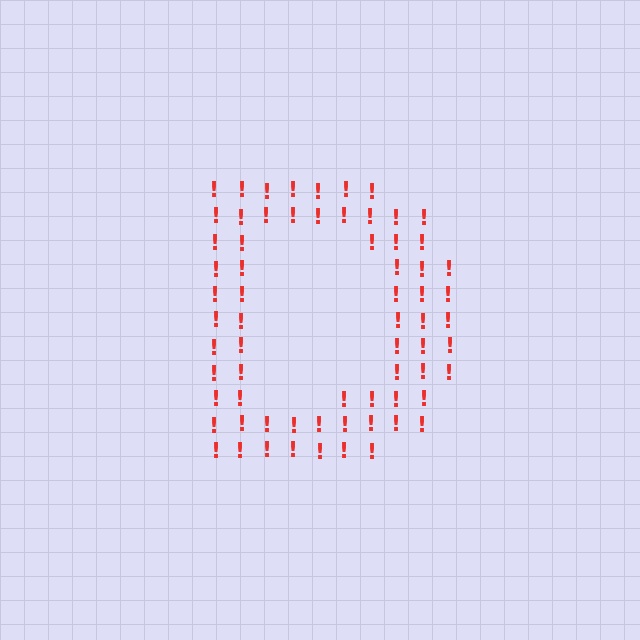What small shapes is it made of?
It is made of small exclamation marks.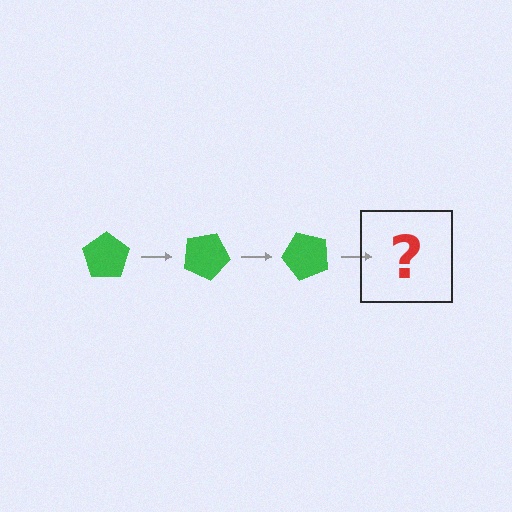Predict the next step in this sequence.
The next step is a green pentagon rotated 75 degrees.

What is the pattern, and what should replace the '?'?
The pattern is that the pentagon rotates 25 degrees each step. The '?' should be a green pentagon rotated 75 degrees.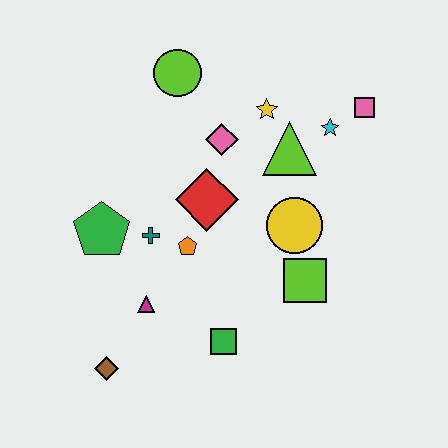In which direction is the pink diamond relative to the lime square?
The pink diamond is above the lime square.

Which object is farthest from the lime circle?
The brown diamond is farthest from the lime circle.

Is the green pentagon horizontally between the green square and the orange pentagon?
No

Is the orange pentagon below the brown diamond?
No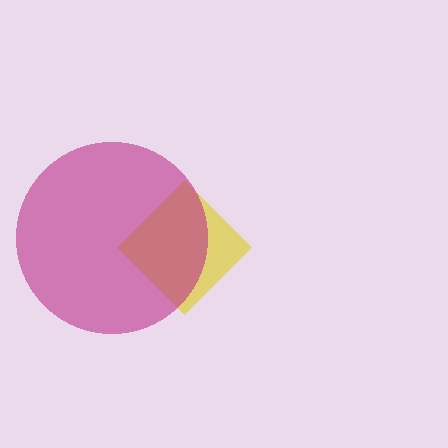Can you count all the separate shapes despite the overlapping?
Yes, there are 2 separate shapes.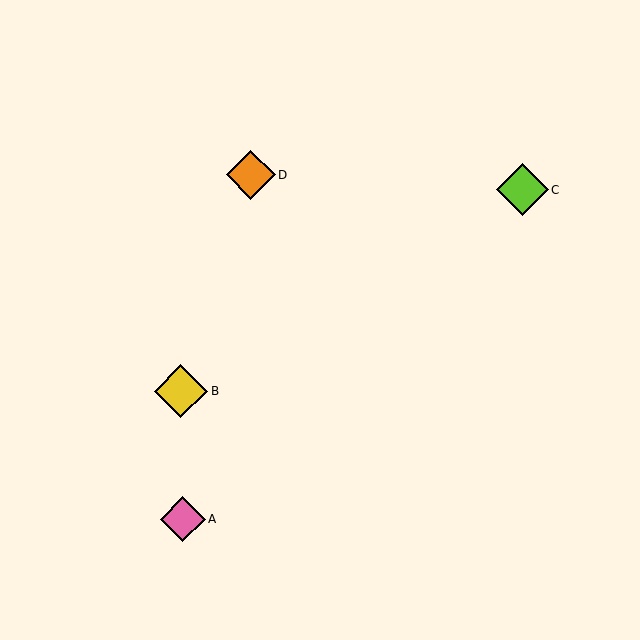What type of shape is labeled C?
Shape C is a lime diamond.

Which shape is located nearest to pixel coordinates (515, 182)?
The lime diamond (labeled C) at (523, 190) is nearest to that location.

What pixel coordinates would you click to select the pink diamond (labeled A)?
Click at (183, 519) to select the pink diamond A.